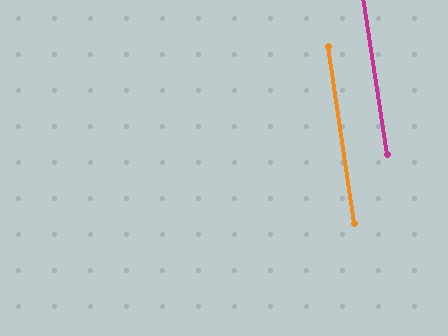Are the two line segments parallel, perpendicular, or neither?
Parallel — their directions differ by only 0.6°.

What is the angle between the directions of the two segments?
Approximately 1 degree.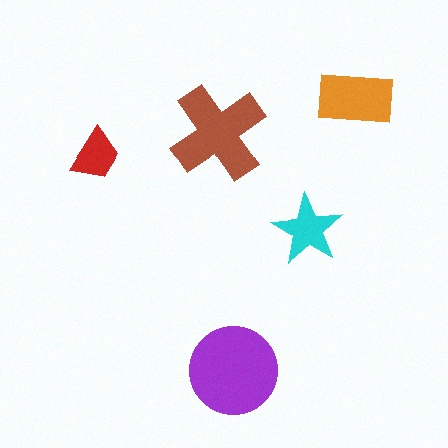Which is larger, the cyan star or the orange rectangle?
The orange rectangle.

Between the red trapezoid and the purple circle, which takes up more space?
The purple circle.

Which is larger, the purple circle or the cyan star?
The purple circle.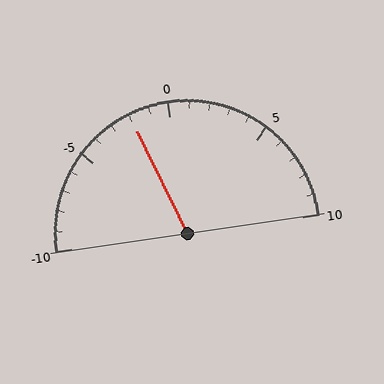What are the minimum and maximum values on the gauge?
The gauge ranges from -10 to 10.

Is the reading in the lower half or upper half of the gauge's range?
The reading is in the lower half of the range (-10 to 10).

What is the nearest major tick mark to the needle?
The nearest major tick mark is 0.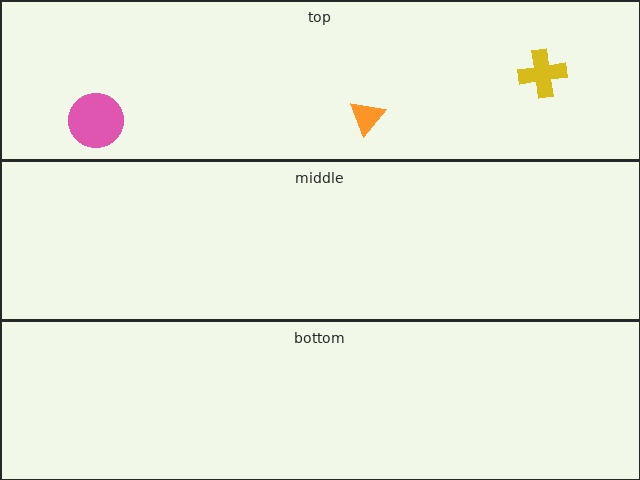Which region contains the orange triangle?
The top region.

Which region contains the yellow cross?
The top region.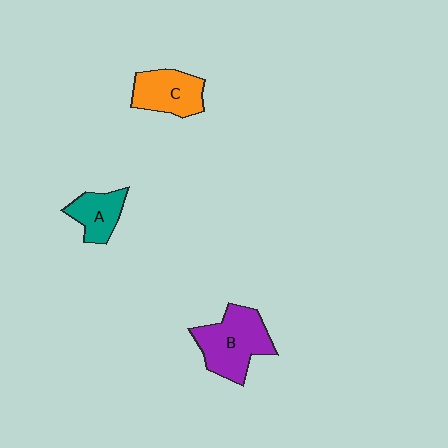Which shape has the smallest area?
Shape A (teal).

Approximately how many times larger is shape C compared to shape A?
Approximately 1.3 times.